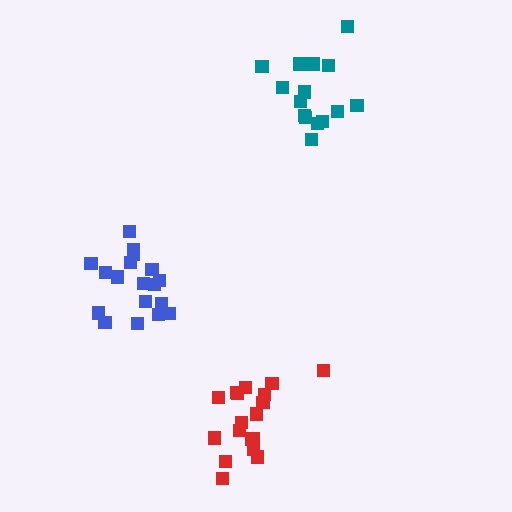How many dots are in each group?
Group 1: 18 dots, Group 2: 15 dots, Group 3: 18 dots (51 total).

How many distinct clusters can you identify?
There are 3 distinct clusters.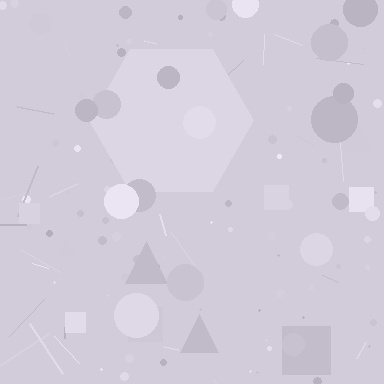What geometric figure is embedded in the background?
A hexagon is embedded in the background.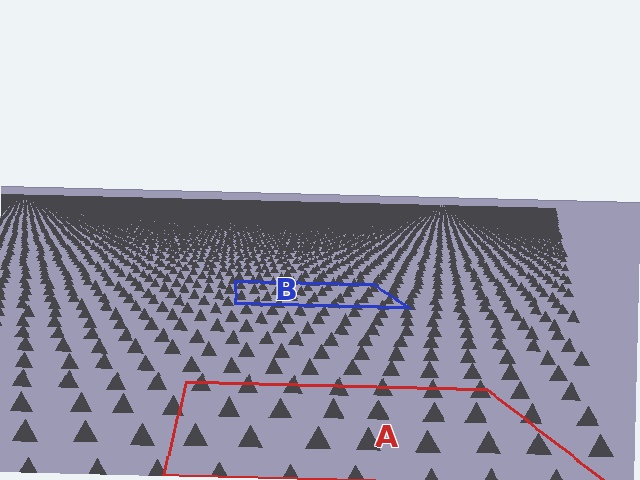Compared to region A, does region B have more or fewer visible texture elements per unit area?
Region B has more texture elements per unit area — they are packed more densely because it is farther away.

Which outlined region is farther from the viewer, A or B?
Region B is farther from the viewer — the texture elements inside it appear smaller and more densely packed.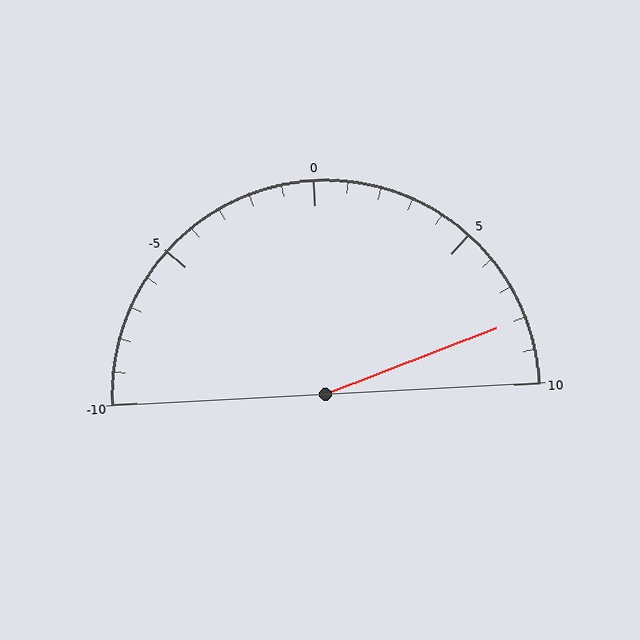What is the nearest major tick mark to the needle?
The nearest major tick mark is 10.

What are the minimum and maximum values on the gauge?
The gauge ranges from -10 to 10.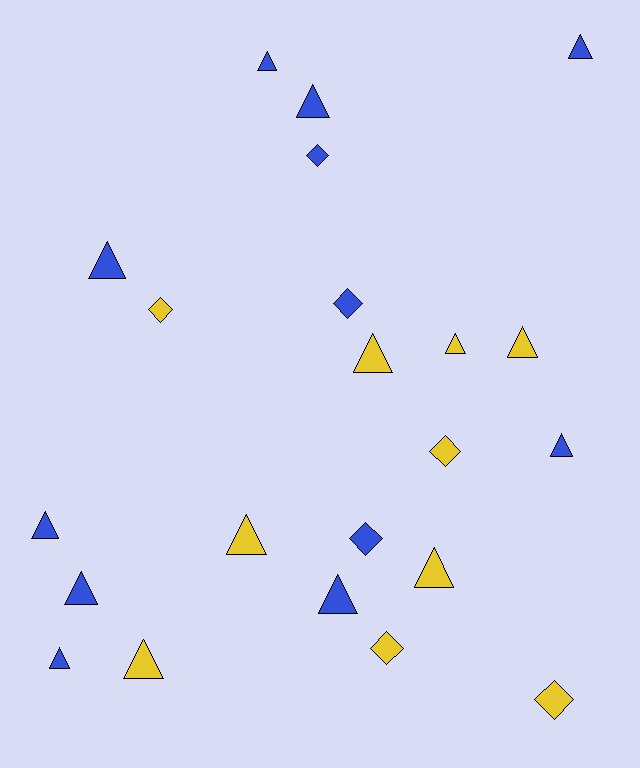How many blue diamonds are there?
There are 3 blue diamonds.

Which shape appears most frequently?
Triangle, with 15 objects.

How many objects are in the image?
There are 22 objects.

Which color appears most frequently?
Blue, with 12 objects.